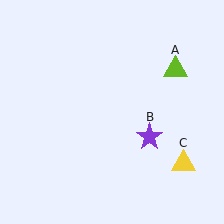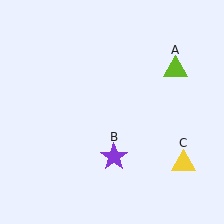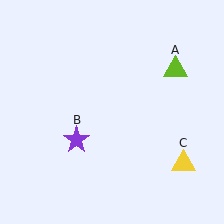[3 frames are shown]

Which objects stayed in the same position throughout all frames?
Lime triangle (object A) and yellow triangle (object C) remained stationary.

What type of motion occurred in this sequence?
The purple star (object B) rotated clockwise around the center of the scene.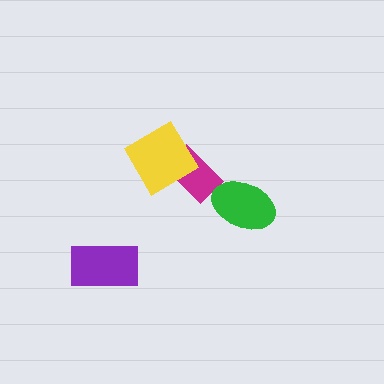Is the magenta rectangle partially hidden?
Yes, it is partially covered by another shape.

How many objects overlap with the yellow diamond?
1 object overlaps with the yellow diamond.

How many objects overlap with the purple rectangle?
0 objects overlap with the purple rectangle.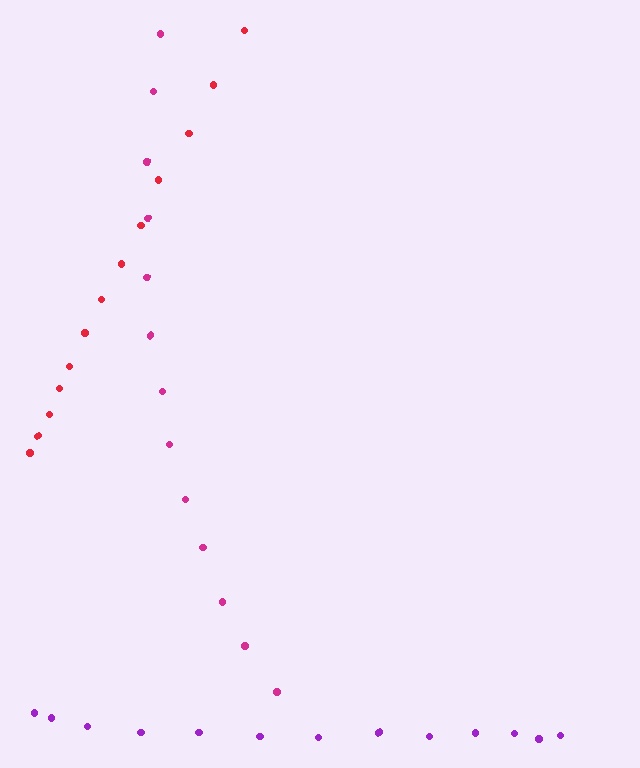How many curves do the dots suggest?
There are 3 distinct paths.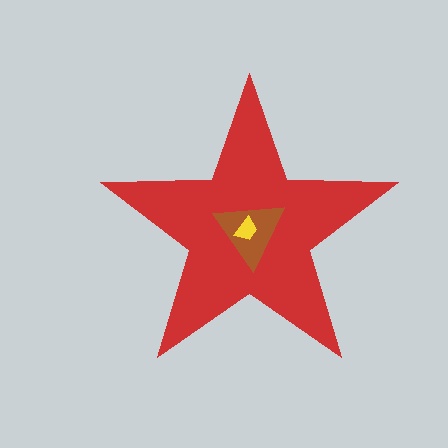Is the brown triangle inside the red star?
Yes.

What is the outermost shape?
The red star.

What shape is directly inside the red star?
The brown triangle.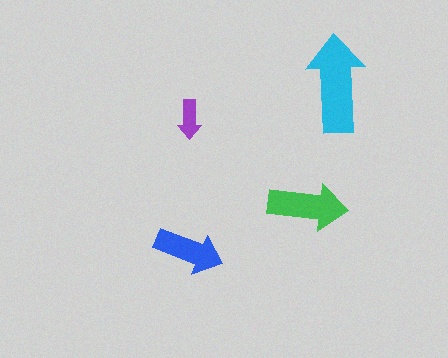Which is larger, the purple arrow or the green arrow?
The green one.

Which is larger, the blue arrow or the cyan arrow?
The cyan one.